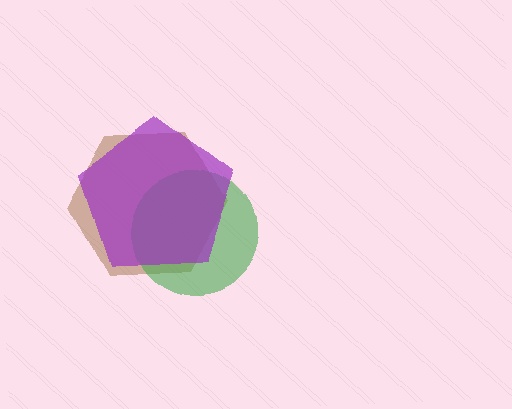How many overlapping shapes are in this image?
There are 3 overlapping shapes in the image.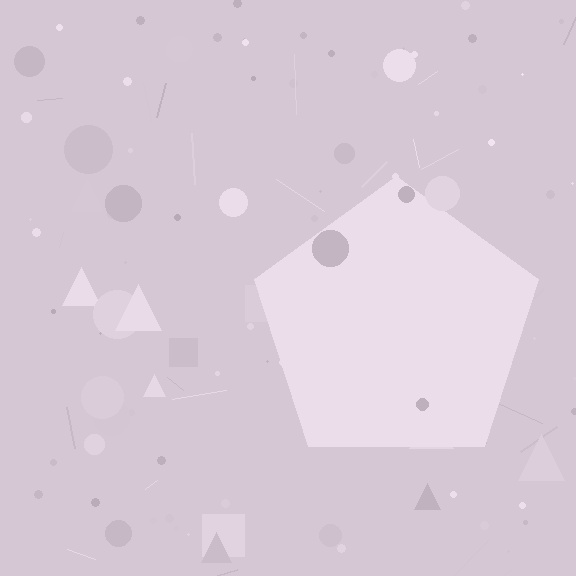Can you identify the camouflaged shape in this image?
The camouflaged shape is a pentagon.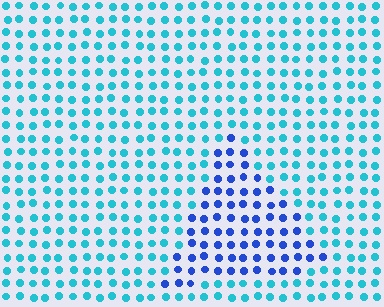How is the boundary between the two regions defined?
The boundary is defined purely by a slight shift in hue (about 42 degrees). Spacing, size, and orientation are identical on both sides.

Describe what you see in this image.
The image is filled with small cyan elements in a uniform arrangement. A triangle-shaped region is visible where the elements are tinted to a slightly different hue, forming a subtle color boundary.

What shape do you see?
I see a triangle.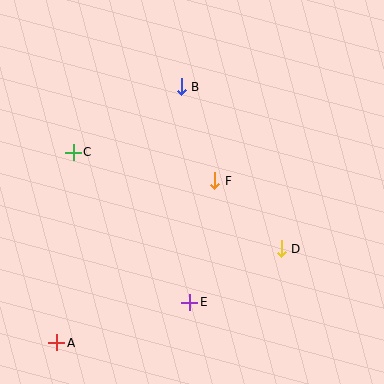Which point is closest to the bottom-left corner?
Point A is closest to the bottom-left corner.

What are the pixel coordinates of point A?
Point A is at (57, 343).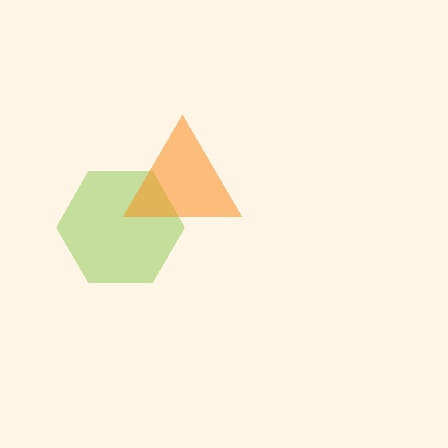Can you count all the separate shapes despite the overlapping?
Yes, there are 2 separate shapes.